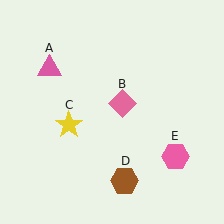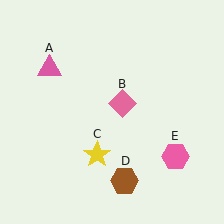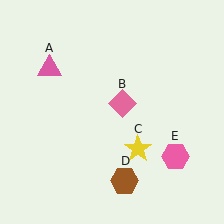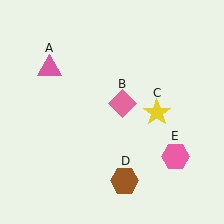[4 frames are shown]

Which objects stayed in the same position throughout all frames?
Pink triangle (object A) and pink diamond (object B) and brown hexagon (object D) and pink hexagon (object E) remained stationary.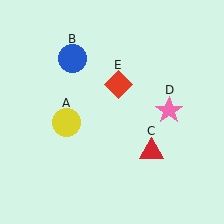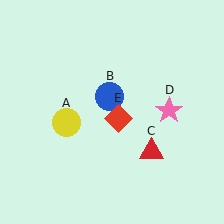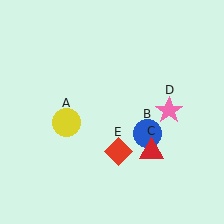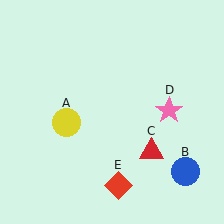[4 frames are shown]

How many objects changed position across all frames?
2 objects changed position: blue circle (object B), red diamond (object E).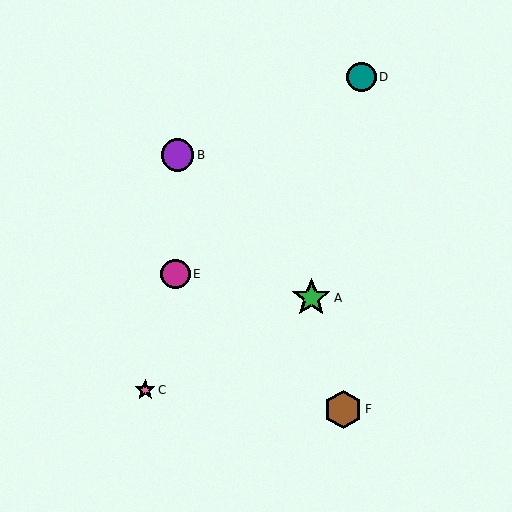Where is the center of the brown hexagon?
The center of the brown hexagon is at (343, 409).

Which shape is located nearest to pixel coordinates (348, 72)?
The teal circle (labeled D) at (361, 77) is nearest to that location.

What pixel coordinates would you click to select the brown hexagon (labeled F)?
Click at (343, 409) to select the brown hexagon F.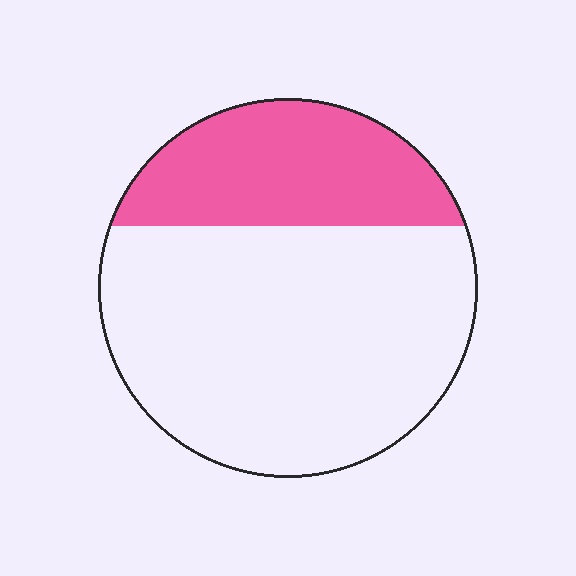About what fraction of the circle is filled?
About one third (1/3).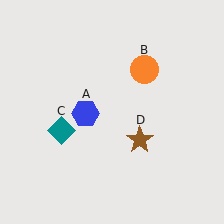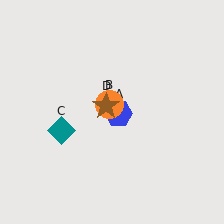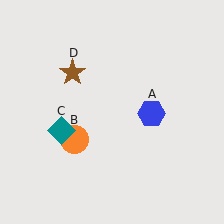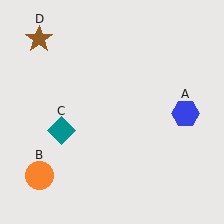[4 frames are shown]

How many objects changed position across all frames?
3 objects changed position: blue hexagon (object A), orange circle (object B), brown star (object D).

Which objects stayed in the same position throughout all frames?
Teal diamond (object C) remained stationary.